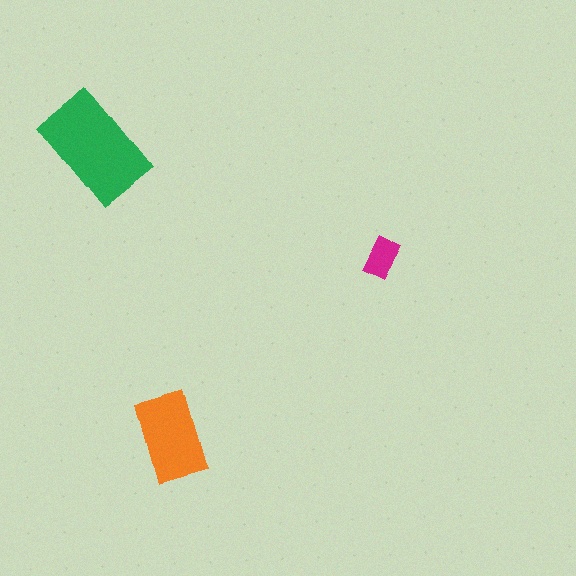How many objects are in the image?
There are 3 objects in the image.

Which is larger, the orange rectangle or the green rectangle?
The green one.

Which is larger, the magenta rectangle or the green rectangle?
The green one.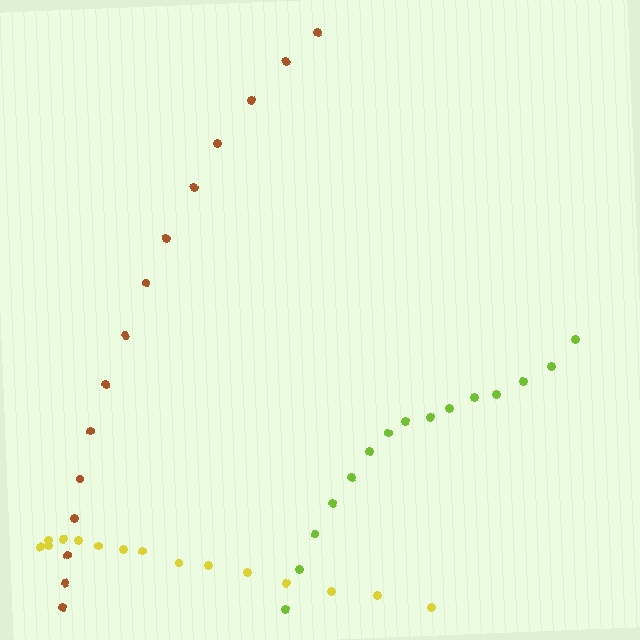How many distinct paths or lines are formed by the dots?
There are 3 distinct paths.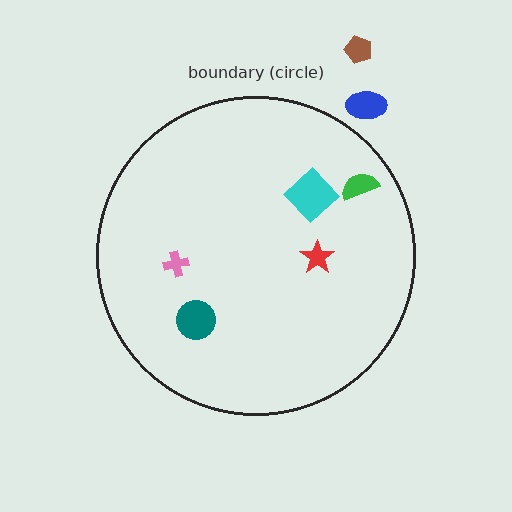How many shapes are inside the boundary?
5 inside, 2 outside.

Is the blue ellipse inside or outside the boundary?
Outside.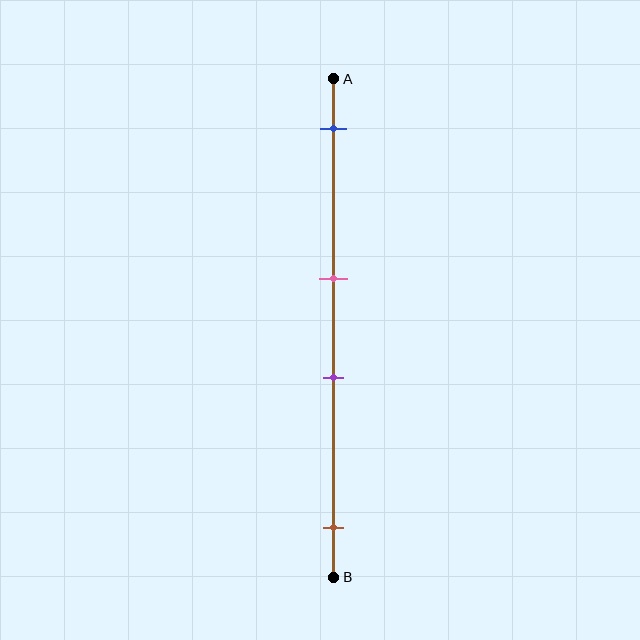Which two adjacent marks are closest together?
The pink and purple marks are the closest adjacent pair.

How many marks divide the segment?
There are 4 marks dividing the segment.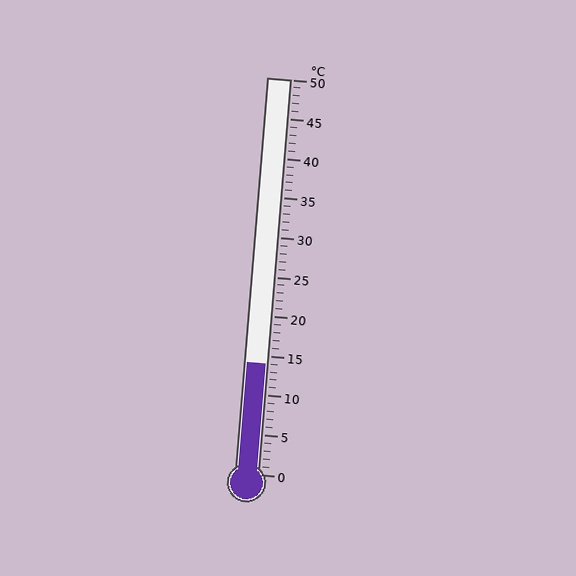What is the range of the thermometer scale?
The thermometer scale ranges from 0°C to 50°C.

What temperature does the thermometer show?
The thermometer shows approximately 14°C.